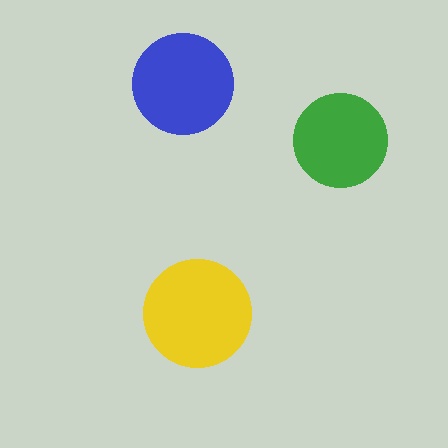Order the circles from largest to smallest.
the yellow one, the blue one, the green one.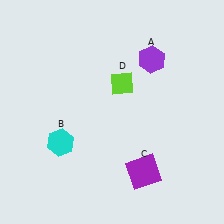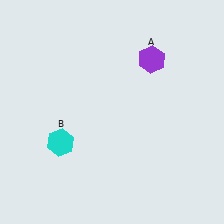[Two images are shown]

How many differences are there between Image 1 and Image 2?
There are 2 differences between the two images.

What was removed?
The purple square (C), the lime diamond (D) were removed in Image 2.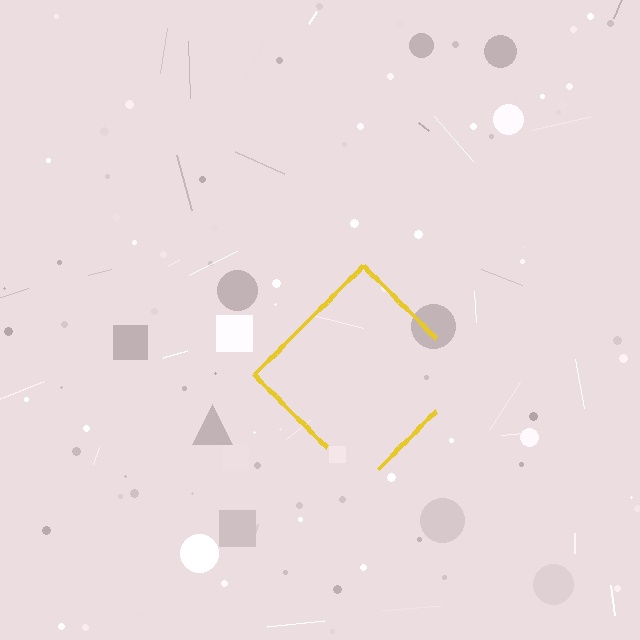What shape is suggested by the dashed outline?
The dashed outline suggests a diamond.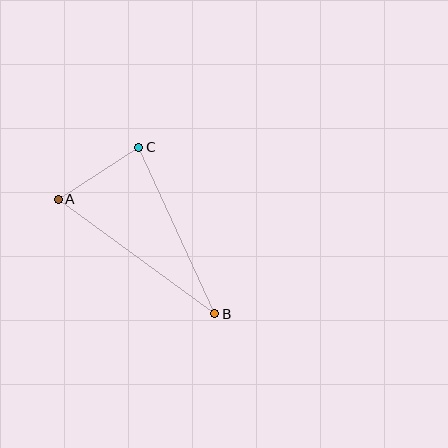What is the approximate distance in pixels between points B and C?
The distance between B and C is approximately 183 pixels.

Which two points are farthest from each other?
Points A and B are farthest from each other.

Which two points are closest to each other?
Points A and C are closest to each other.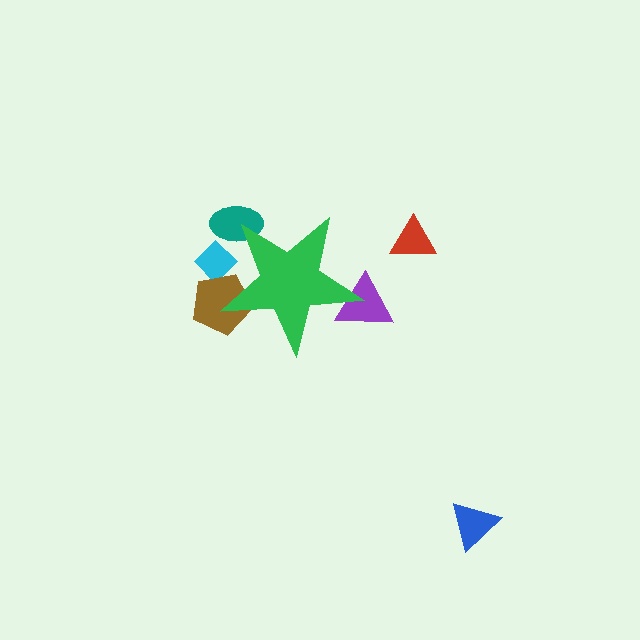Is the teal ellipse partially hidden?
Yes, the teal ellipse is partially hidden behind the green star.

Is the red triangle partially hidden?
No, the red triangle is fully visible.